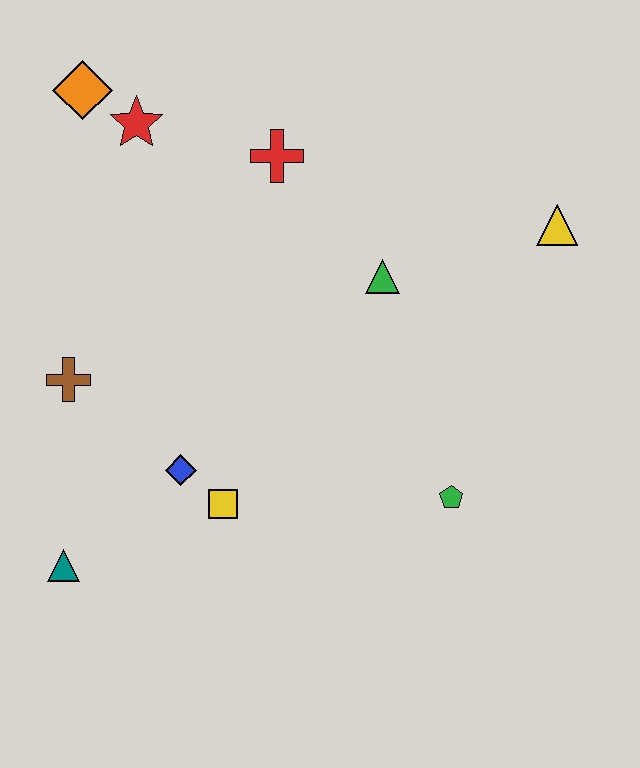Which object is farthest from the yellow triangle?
The teal triangle is farthest from the yellow triangle.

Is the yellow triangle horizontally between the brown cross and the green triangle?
No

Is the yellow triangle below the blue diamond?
No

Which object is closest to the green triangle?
The red cross is closest to the green triangle.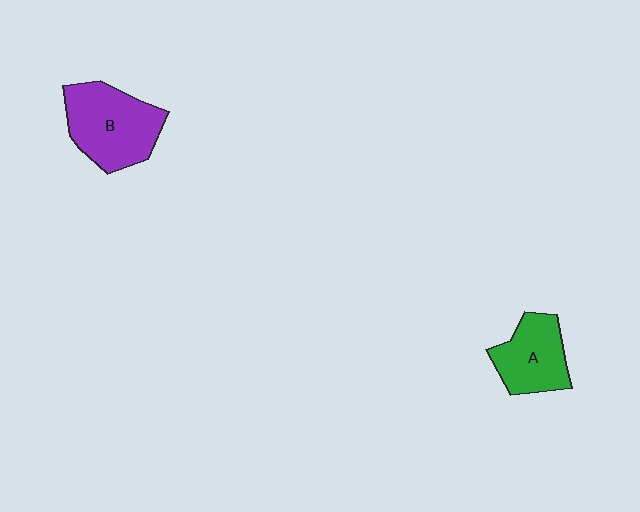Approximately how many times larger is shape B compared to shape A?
Approximately 1.4 times.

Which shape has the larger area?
Shape B (purple).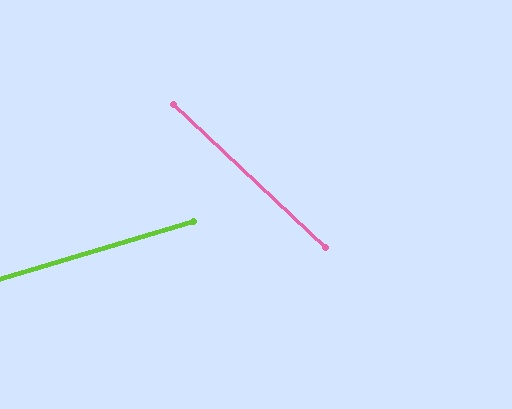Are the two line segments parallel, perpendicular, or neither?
Neither parallel nor perpendicular — they differ by about 59°.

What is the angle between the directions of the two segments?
Approximately 59 degrees.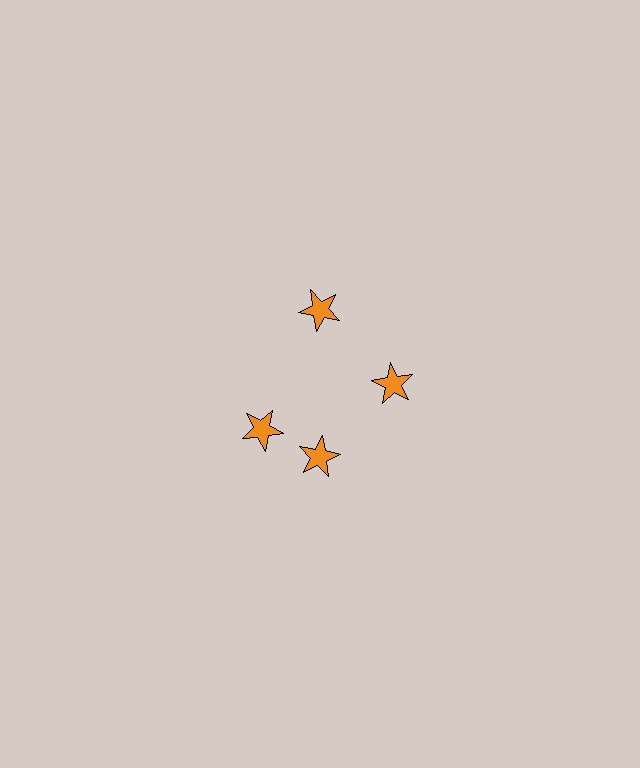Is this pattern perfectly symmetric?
No. The 4 orange stars are arranged in a ring, but one element near the 9 o'clock position is rotated out of alignment along the ring, breaking the 4-fold rotational symmetry.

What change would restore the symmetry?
The symmetry would be restored by rotating it back into even spacing with its neighbors so that all 4 stars sit at equal angles and equal distance from the center.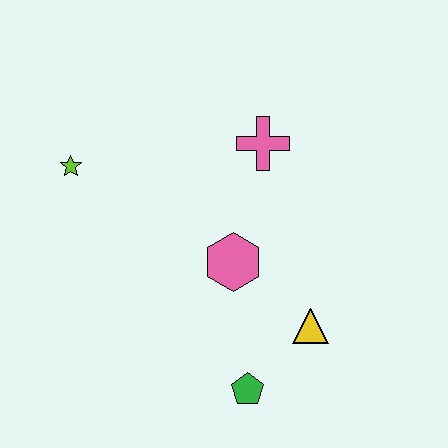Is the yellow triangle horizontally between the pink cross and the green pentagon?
No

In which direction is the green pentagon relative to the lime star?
The green pentagon is below the lime star.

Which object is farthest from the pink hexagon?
The lime star is farthest from the pink hexagon.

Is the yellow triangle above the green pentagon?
Yes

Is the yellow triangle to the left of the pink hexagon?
No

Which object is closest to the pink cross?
The pink hexagon is closest to the pink cross.